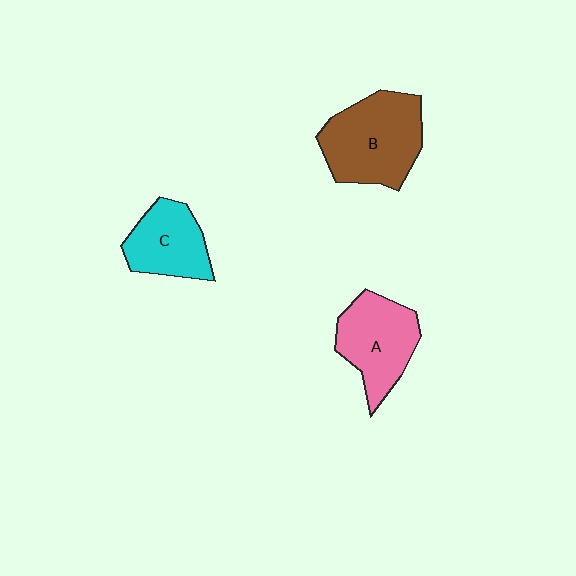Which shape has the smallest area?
Shape C (cyan).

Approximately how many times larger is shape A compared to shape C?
Approximately 1.2 times.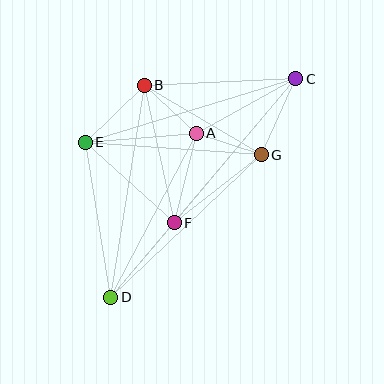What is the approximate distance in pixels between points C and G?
The distance between C and G is approximately 83 pixels.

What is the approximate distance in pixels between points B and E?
The distance between B and E is approximately 82 pixels.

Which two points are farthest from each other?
Points C and D are farthest from each other.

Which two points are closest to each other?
Points A and G are closest to each other.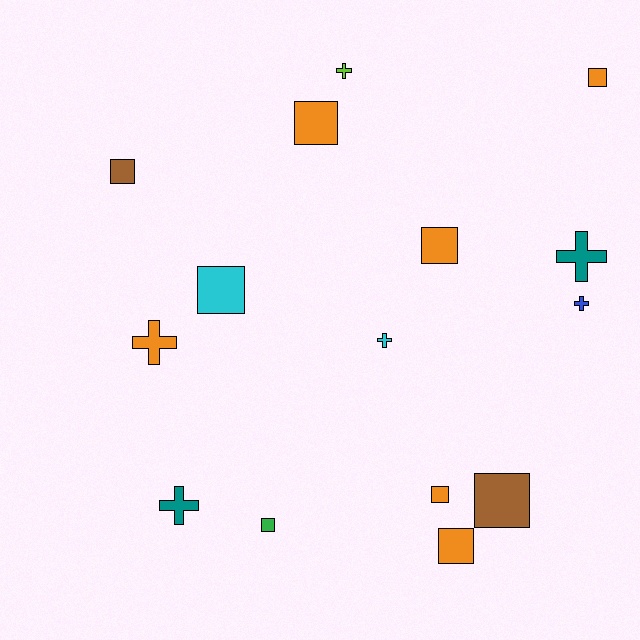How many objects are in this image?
There are 15 objects.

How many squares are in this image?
There are 9 squares.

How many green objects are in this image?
There is 1 green object.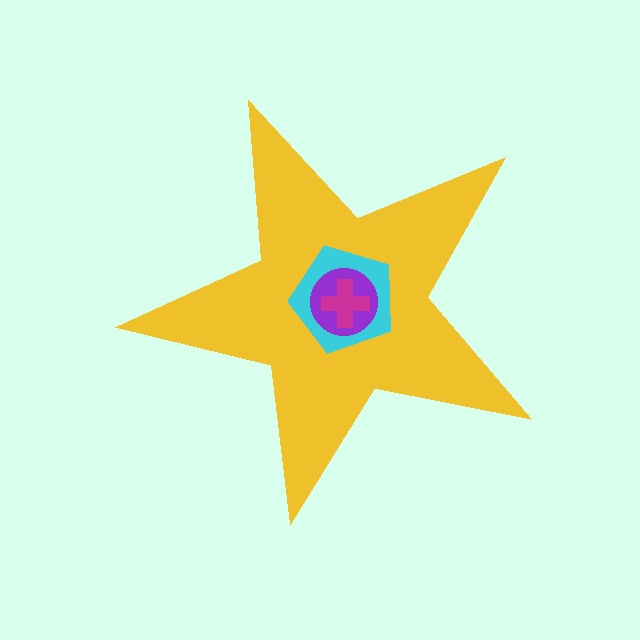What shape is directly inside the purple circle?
The magenta cross.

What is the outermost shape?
The yellow star.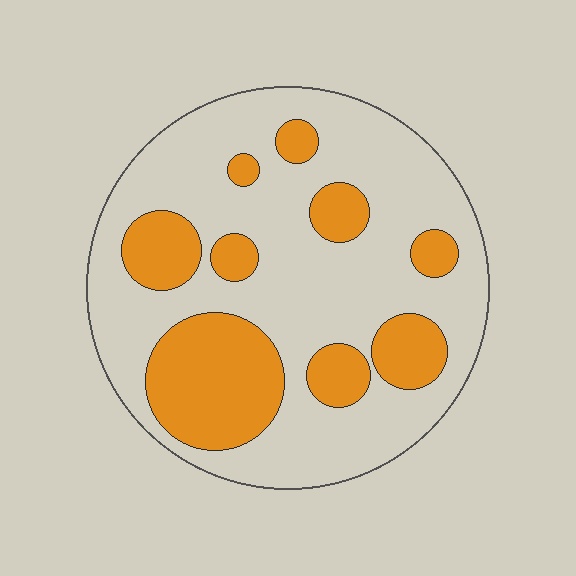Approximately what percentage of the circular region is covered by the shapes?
Approximately 30%.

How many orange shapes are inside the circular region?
9.